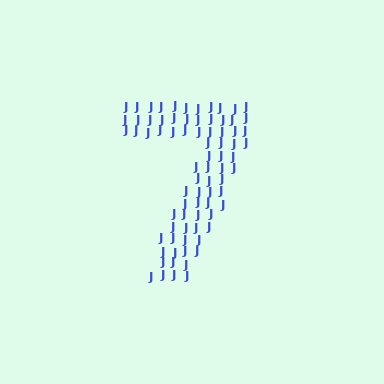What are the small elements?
The small elements are letter J's.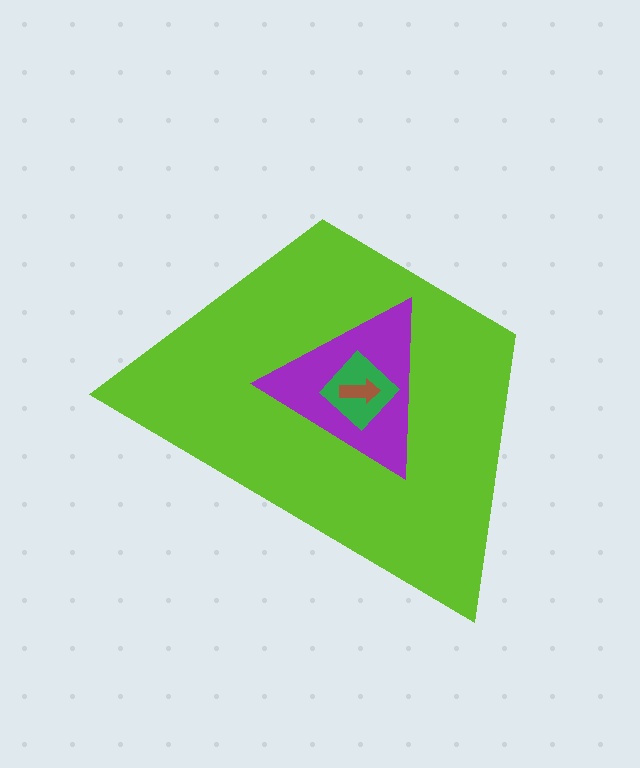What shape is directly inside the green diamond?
The brown arrow.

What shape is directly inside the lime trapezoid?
The purple triangle.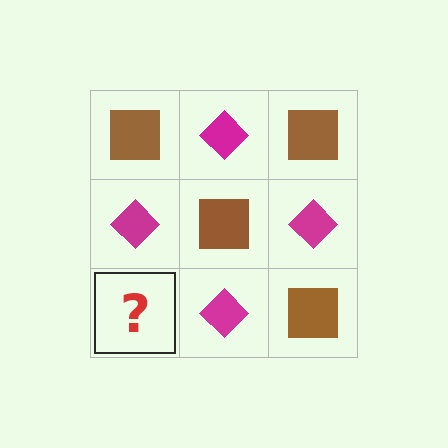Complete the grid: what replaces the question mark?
The question mark should be replaced with a brown square.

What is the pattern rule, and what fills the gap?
The rule is that it alternates brown square and magenta diamond in a checkerboard pattern. The gap should be filled with a brown square.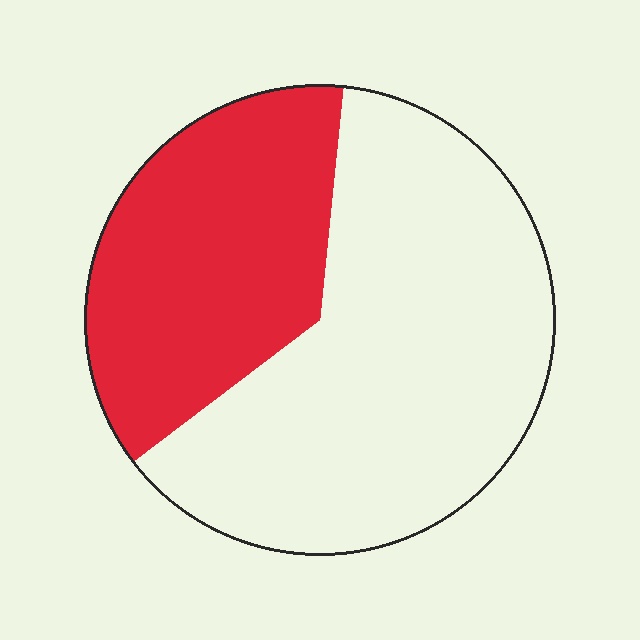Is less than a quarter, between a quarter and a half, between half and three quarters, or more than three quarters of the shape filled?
Between a quarter and a half.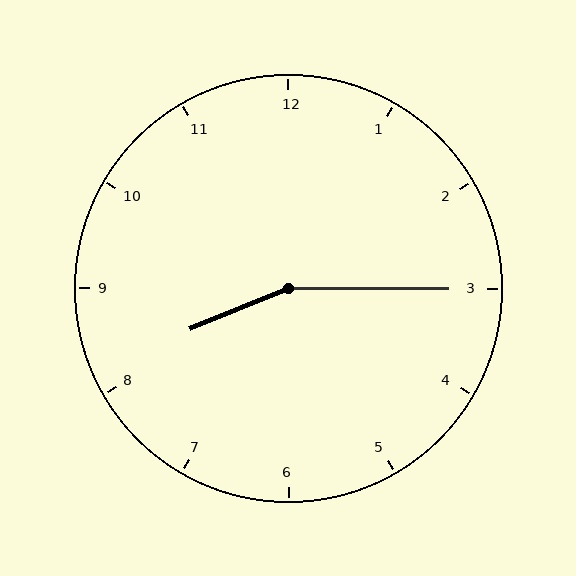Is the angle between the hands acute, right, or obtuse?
It is obtuse.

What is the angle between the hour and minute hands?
Approximately 158 degrees.